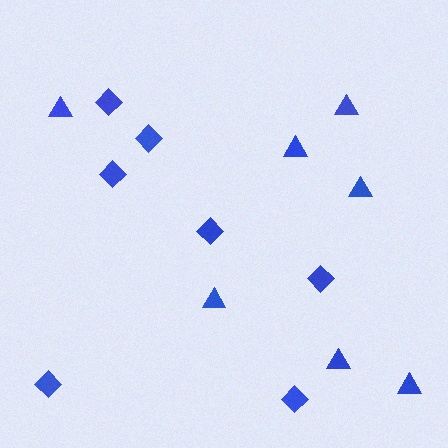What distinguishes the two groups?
There are 2 groups: one group of diamonds (7) and one group of triangles (7).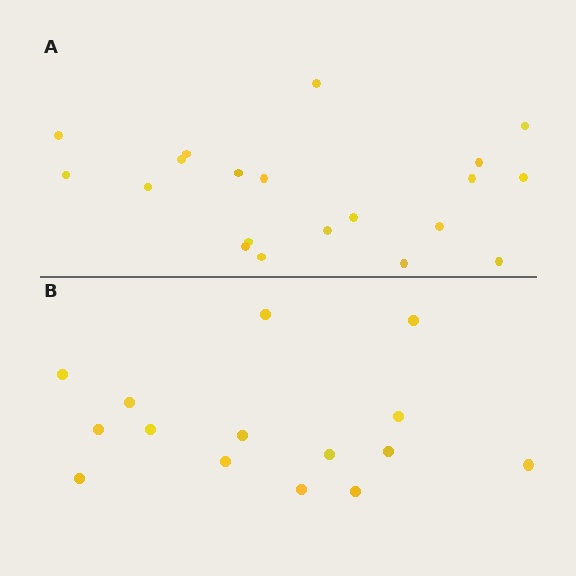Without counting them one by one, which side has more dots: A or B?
Region A (the top region) has more dots.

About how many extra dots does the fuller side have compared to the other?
Region A has about 5 more dots than region B.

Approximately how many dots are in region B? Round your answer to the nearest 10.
About 20 dots. (The exact count is 15, which rounds to 20.)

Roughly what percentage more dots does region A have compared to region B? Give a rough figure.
About 35% more.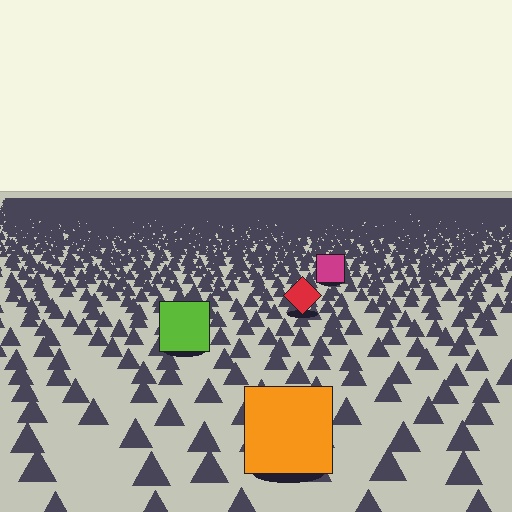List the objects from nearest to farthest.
From nearest to farthest: the orange square, the lime square, the red diamond, the magenta square.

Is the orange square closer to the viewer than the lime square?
Yes. The orange square is closer — you can tell from the texture gradient: the ground texture is coarser near it.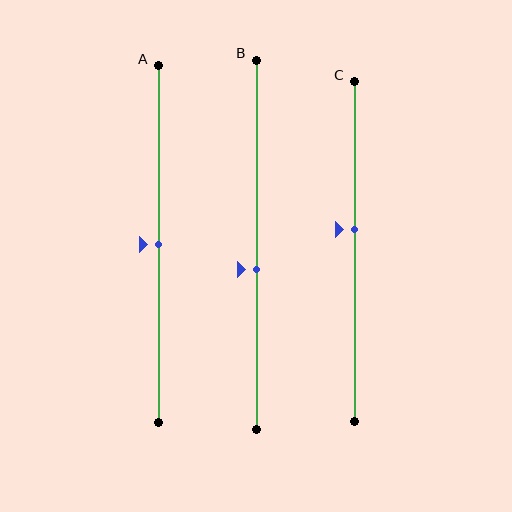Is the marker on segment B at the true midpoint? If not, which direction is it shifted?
No, the marker on segment B is shifted downward by about 7% of the segment length.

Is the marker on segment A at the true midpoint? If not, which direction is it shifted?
Yes, the marker on segment A is at the true midpoint.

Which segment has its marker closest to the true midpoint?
Segment A has its marker closest to the true midpoint.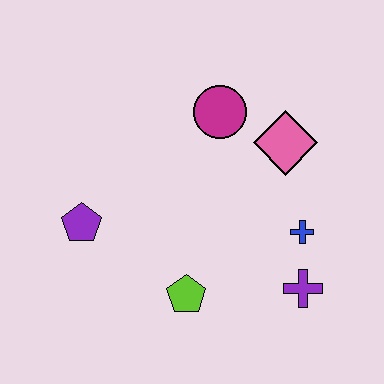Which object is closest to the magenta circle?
The pink diamond is closest to the magenta circle.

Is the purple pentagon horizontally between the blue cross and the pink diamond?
No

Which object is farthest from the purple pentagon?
The purple cross is farthest from the purple pentagon.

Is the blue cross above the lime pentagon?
Yes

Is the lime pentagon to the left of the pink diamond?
Yes